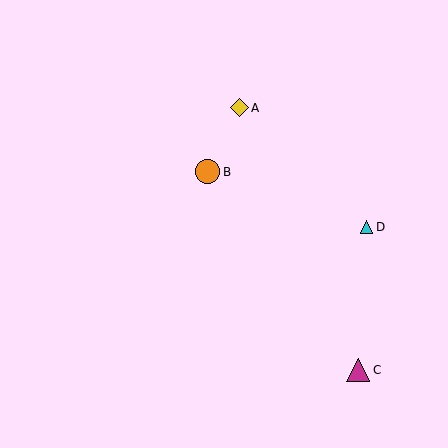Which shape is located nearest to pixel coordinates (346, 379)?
The magenta triangle (labeled C) at (358, 370) is nearest to that location.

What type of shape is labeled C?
Shape C is a magenta triangle.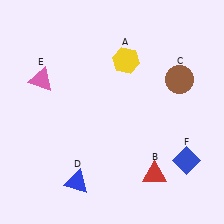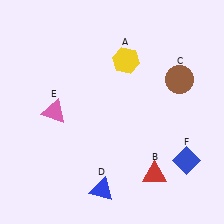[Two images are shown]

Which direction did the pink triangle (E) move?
The pink triangle (E) moved down.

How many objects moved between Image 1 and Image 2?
2 objects moved between the two images.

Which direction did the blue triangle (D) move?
The blue triangle (D) moved right.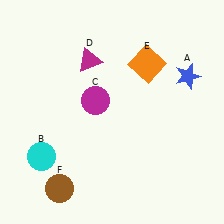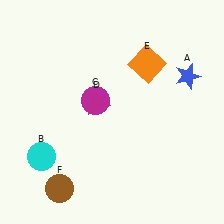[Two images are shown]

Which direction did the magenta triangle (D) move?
The magenta triangle (D) moved down.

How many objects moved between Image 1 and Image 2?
1 object moved between the two images.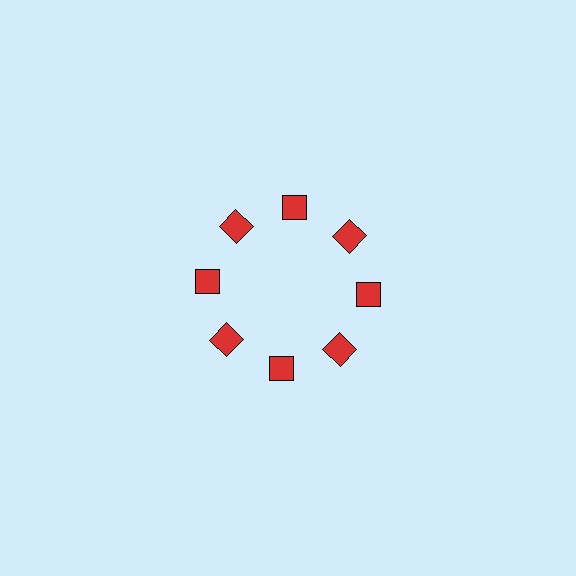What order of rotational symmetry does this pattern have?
This pattern has 8-fold rotational symmetry.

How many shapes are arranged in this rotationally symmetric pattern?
There are 8 shapes, arranged in 8 groups of 1.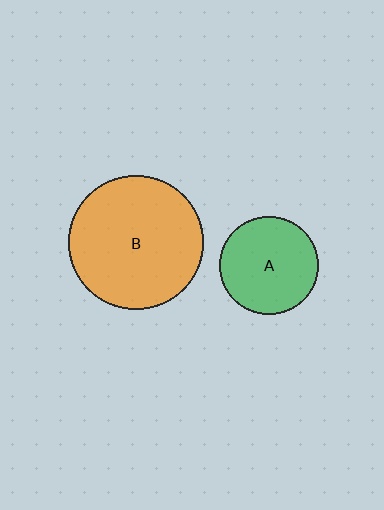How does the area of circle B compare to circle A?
Approximately 1.9 times.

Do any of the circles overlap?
No, none of the circles overlap.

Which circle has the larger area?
Circle B (orange).